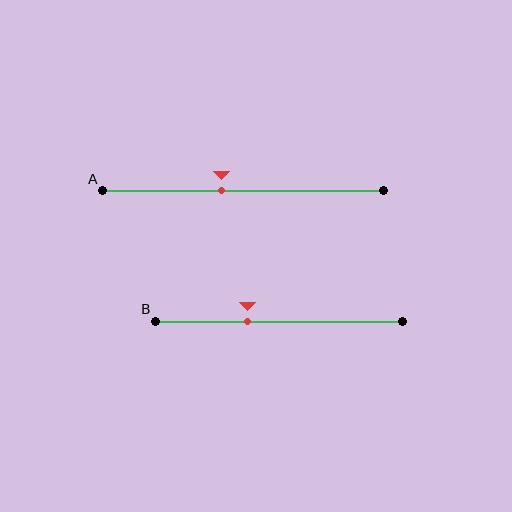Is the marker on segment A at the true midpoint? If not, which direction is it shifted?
No, the marker on segment A is shifted to the left by about 8% of the segment length.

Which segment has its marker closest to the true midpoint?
Segment A has its marker closest to the true midpoint.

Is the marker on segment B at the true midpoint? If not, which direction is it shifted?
No, the marker on segment B is shifted to the left by about 13% of the segment length.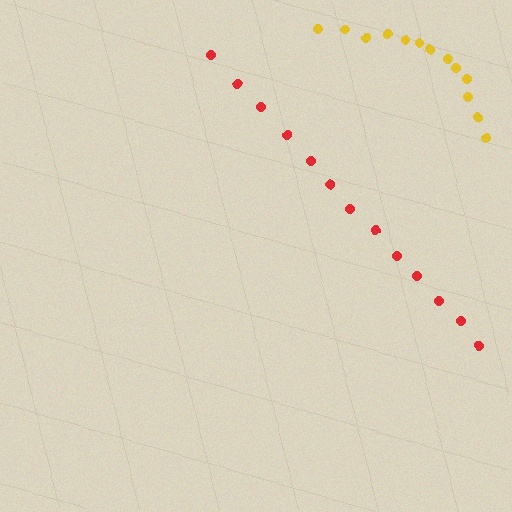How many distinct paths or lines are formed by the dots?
There are 2 distinct paths.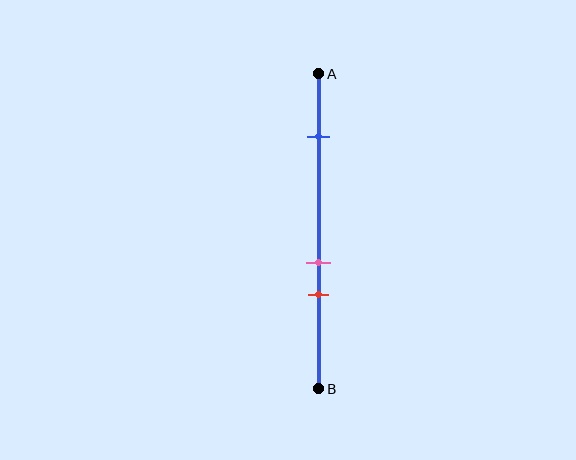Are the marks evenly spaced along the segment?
No, the marks are not evenly spaced.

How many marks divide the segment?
There are 3 marks dividing the segment.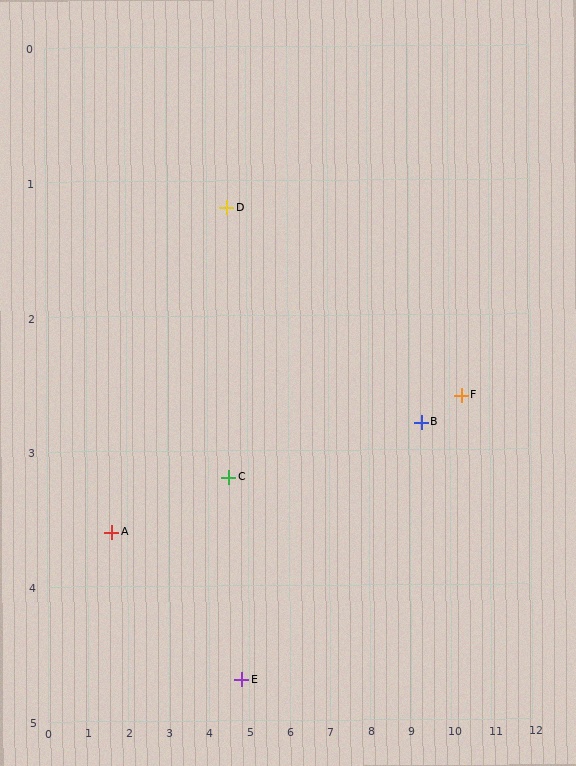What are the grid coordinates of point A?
Point A is at approximately (1.6, 3.6).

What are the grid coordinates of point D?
Point D is at approximately (4.5, 1.2).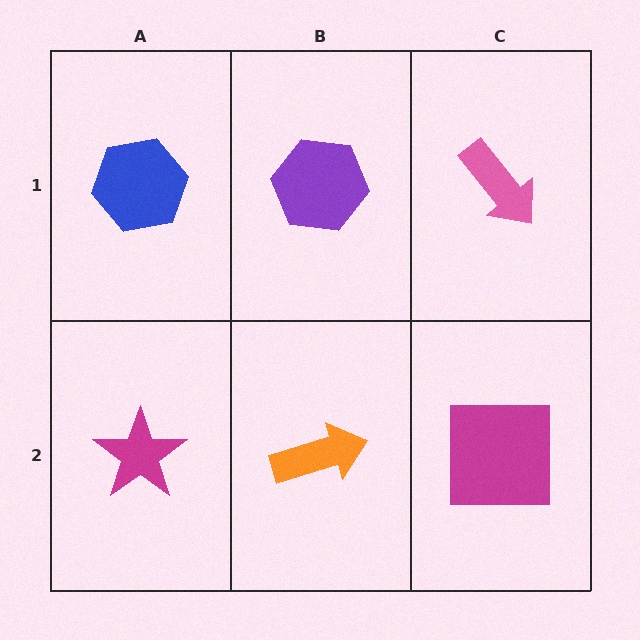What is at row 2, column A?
A magenta star.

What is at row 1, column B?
A purple hexagon.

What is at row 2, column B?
An orange arrow.